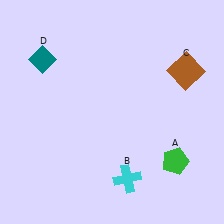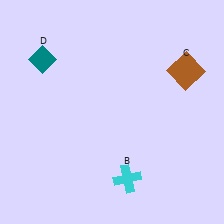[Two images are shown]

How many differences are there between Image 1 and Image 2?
There is 1 difference between the two images.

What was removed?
The green pentagon (A) was removed in Image 2.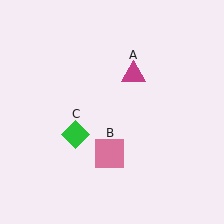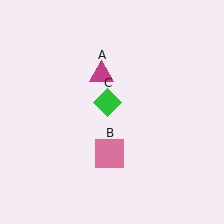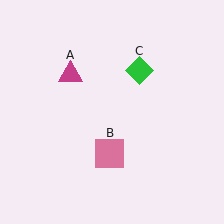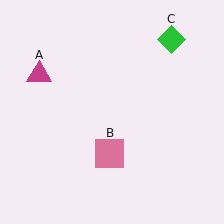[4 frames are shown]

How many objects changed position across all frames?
2 objects changed position: magenta triangle (object A), green diamond (object C).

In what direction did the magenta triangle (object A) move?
The magenta triangle (object A) moved left.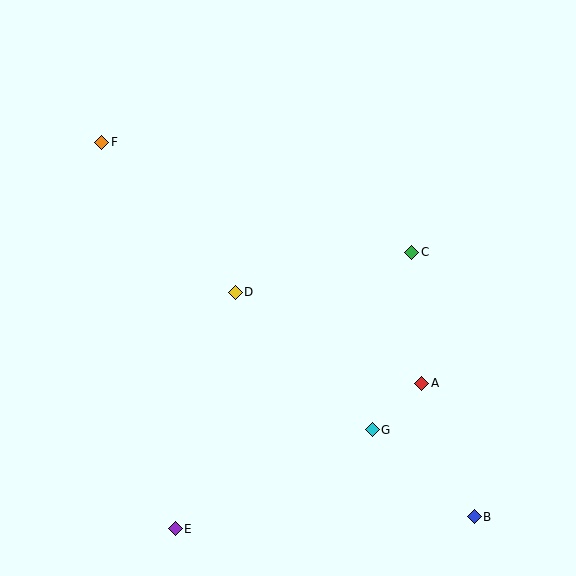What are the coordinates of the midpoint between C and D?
The midpoint between C and D is at (324, 272).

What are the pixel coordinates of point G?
Point G is at (372, 430).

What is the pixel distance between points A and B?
The distance between A and B is 144 pixels.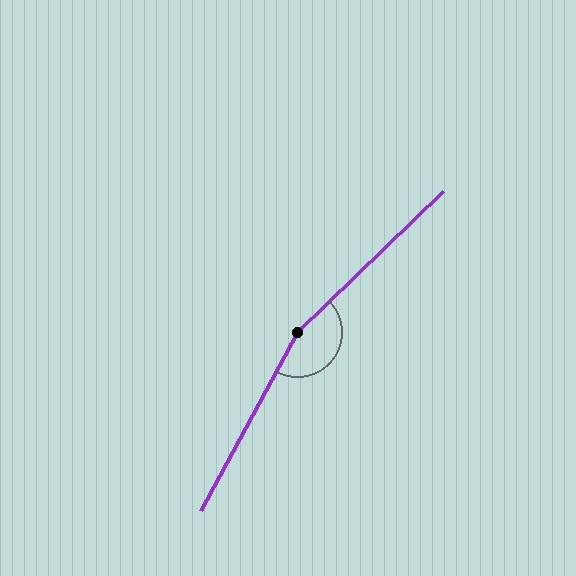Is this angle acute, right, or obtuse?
It is obtuse.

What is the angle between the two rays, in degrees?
Approximately 162 degrees.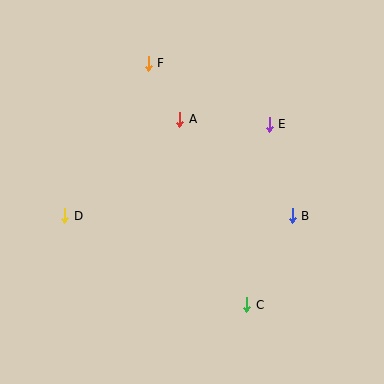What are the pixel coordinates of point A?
Point A is at (180, 119).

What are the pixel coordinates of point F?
Point F is at (148, 63).